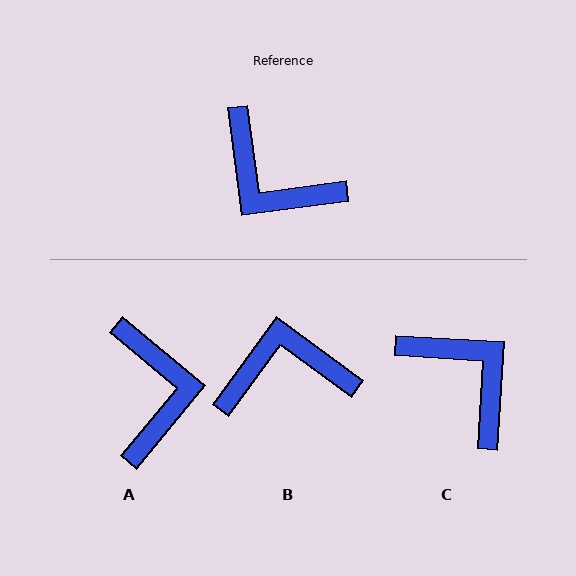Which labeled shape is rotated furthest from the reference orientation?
C, about 169 degrees away.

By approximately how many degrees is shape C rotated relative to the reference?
Approximately 169 degrees counter-clockwise.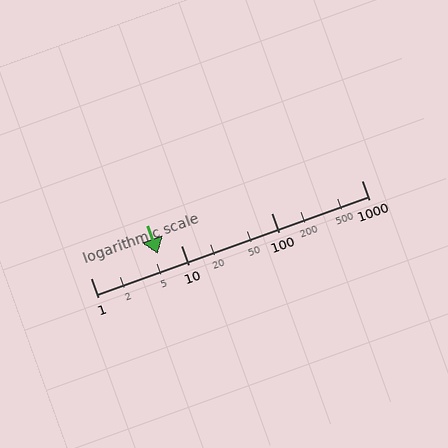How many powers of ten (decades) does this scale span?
The scale spans 3 decades, from 1 to 1000.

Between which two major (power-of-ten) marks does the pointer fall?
The pointer is between 1 and 10.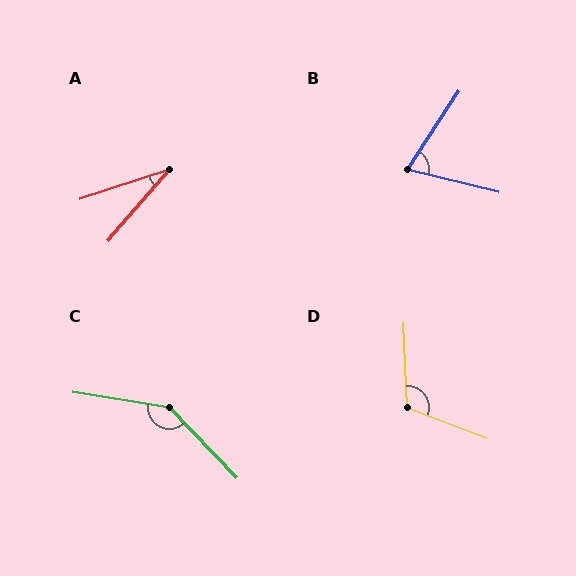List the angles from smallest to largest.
A (31°), B (71°), D (114°), C (143°).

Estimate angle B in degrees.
Approximately 71 degrees.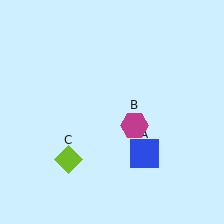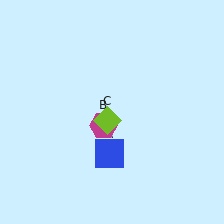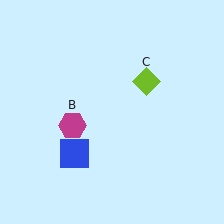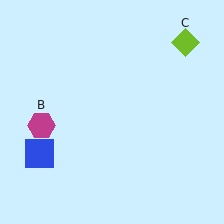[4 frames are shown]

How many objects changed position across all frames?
3 objects changed position: blue square (object A), magenta hexagon (object B), lime diamond (object C).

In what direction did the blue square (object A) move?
The blue square (object A) moved left.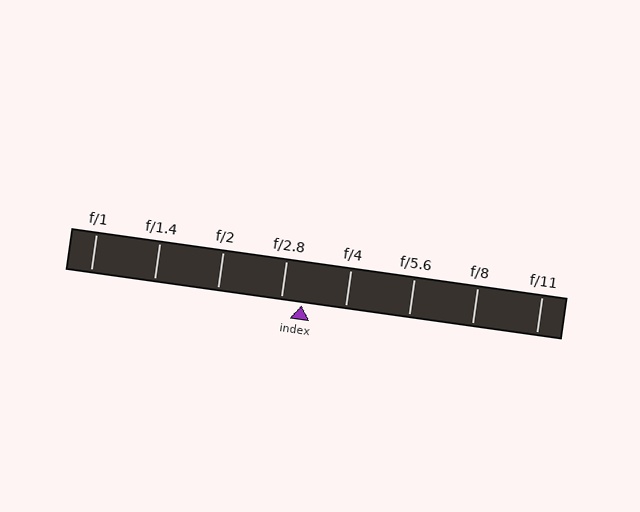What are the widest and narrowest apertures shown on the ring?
The widest aperture shown is f/1 and the narrowest is f/11.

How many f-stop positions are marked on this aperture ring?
There are 8 f-stop positions marked.